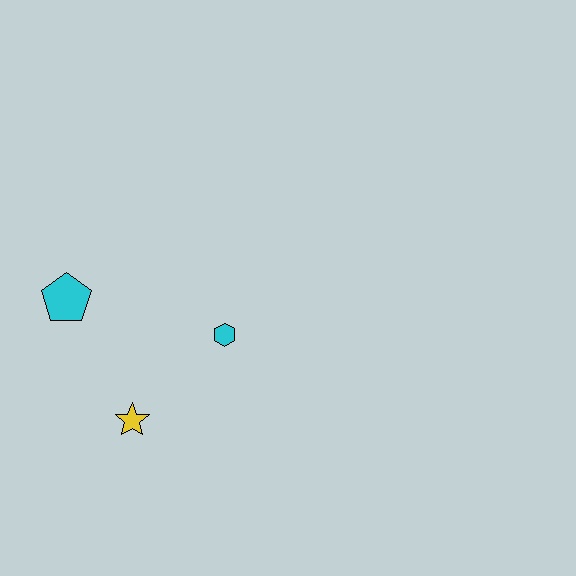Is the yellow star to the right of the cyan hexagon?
No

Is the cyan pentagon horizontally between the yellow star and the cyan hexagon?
No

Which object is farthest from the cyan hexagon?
The cyan pentagon is farthest from the cyan hexagon.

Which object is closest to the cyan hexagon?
The yellow star is closest to the cyan hexagon.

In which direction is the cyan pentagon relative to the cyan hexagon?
The cyan pentagon is to the left of the cyan hexagon.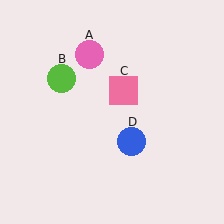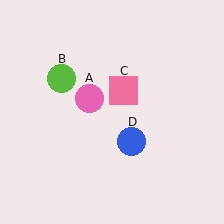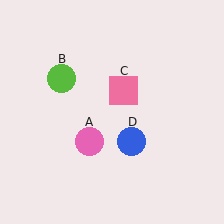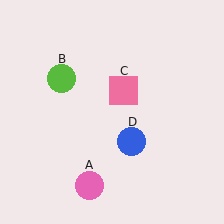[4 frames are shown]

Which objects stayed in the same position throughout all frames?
Lime circle (object B) and pink square (object C) and blue circle (object D) remained stationary.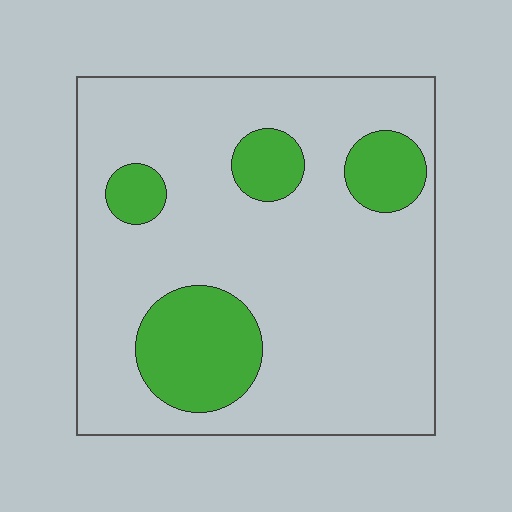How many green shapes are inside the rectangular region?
4.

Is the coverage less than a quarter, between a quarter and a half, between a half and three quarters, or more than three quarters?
Less than a quarter.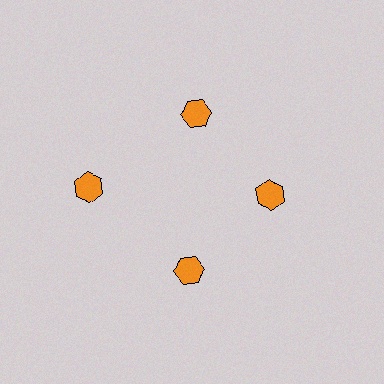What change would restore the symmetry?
The symmetry would be restored by moving it inward, back onto the ring so that all 4 hexagons sit at equal angles and equal distance from the center.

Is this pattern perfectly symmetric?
No. The 4 orange hexagons are arranged in a ring, but one element near the 9 o'clock position is pushed outward from the center, breaking the 4-fold rotational symmetry.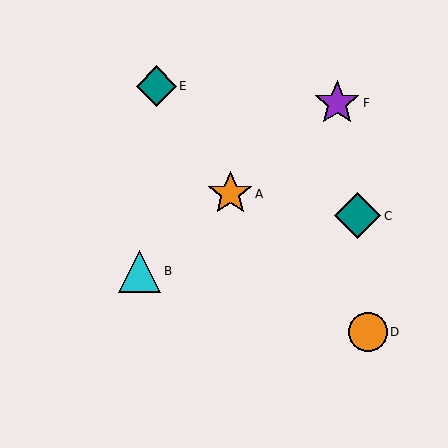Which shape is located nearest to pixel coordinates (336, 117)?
The purple star (labeled F) at (337, 103) is nearest to that location.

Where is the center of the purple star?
The center of the purple star is at (337, 103).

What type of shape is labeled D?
Shape D is an orange circle.